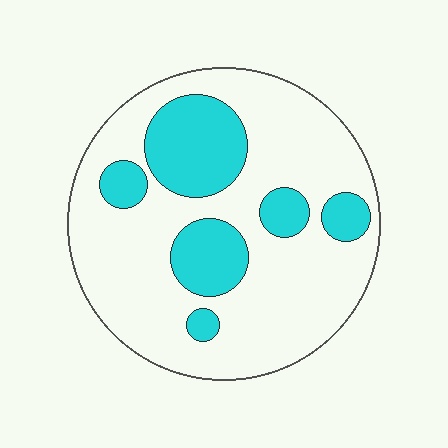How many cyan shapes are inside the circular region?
6.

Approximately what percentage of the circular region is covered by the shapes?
Approximately 25%.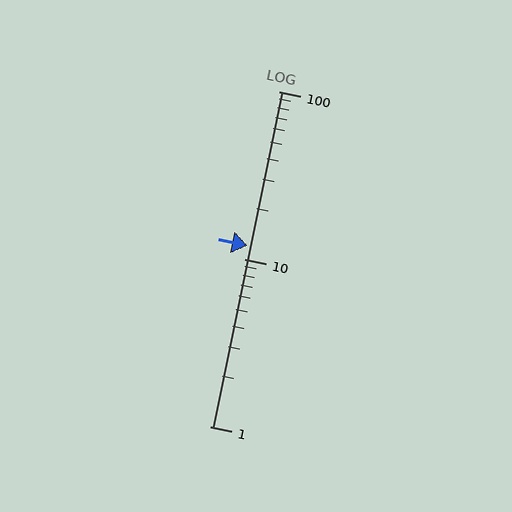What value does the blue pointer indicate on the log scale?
The pointer indicates approximately 12.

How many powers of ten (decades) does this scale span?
The scale spans 2 decades, from 1 to 100.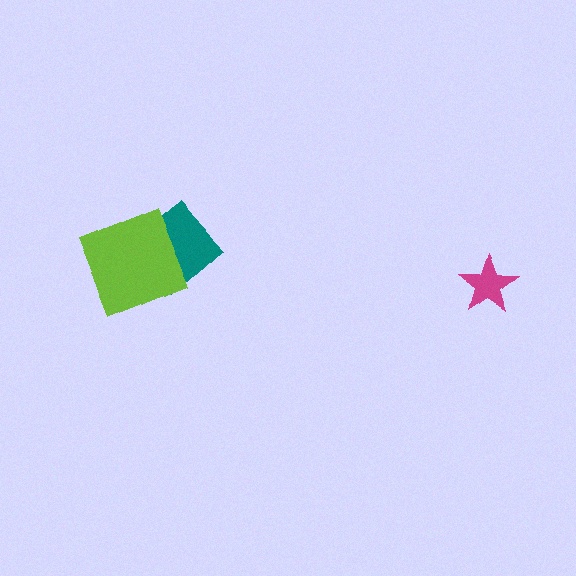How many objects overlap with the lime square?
1 object overlaps with the lime square.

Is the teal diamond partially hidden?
Yes, it is partially covered by another shape.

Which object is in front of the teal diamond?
The lime square is in front of the teal diamond.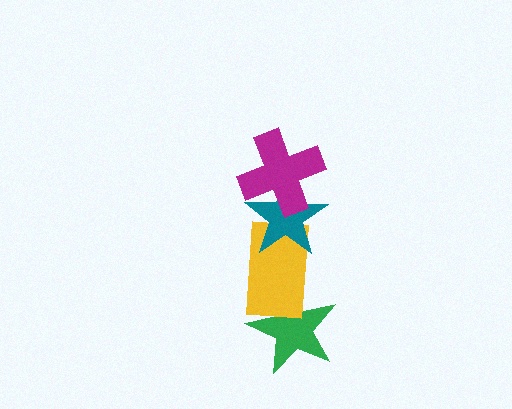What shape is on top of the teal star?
The magenta cross is on top of the teal star.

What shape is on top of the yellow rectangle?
The teal star is on top of the yellow rectangle.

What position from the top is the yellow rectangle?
The yellow rectangle is 3rd from the top.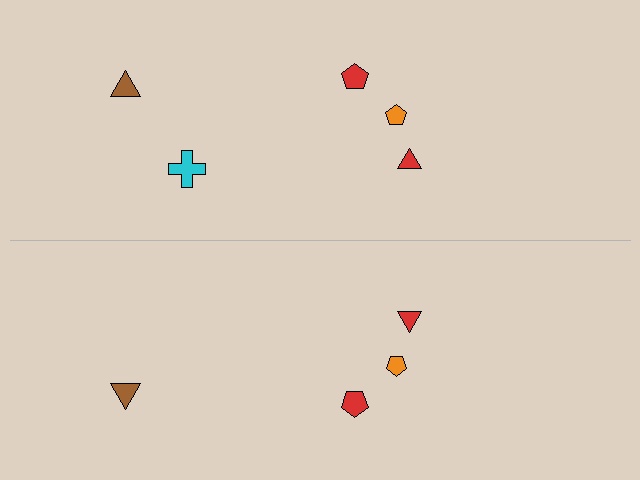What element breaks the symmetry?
A cyan cross is missing from the bottom side.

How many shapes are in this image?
There are 9 shapes in this image.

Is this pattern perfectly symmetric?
No, the pattern is not perfectly symmetric. A cyan cross is missing from the bottom side.